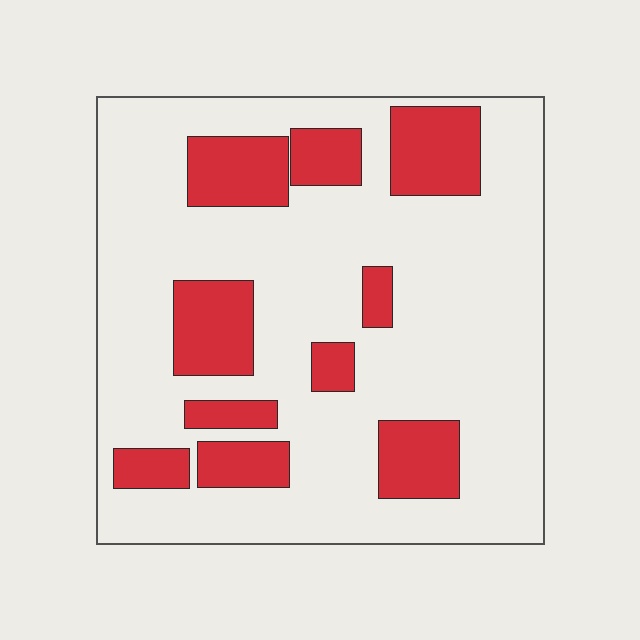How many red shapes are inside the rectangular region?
10.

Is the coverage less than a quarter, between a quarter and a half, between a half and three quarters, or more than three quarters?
Less than a quarter.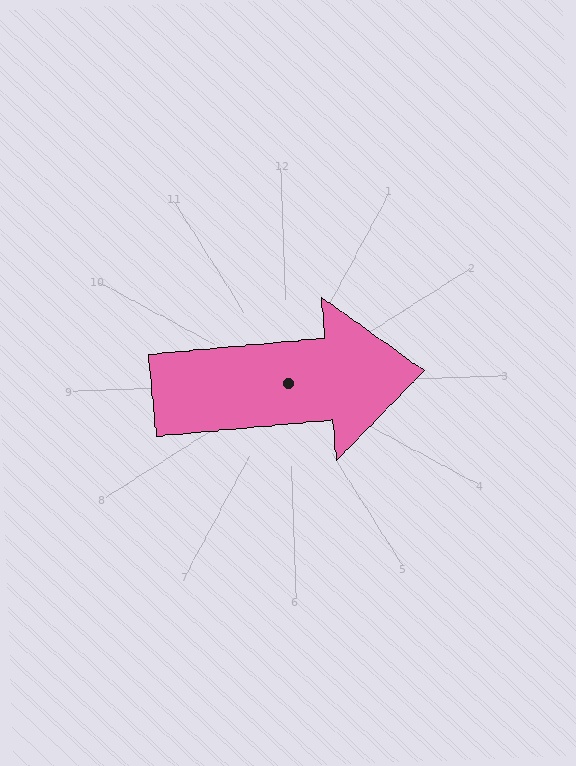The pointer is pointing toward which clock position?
Roughly 3 o'clock.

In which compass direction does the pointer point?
East.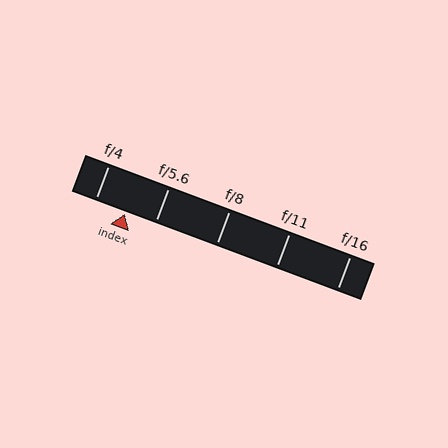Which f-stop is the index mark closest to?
The index mark is closest to f/5.6.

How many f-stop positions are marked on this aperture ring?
There are 5 f-stop positions marked.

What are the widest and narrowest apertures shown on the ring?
The widest aperture shown is f/4 and the narrowest is f/16.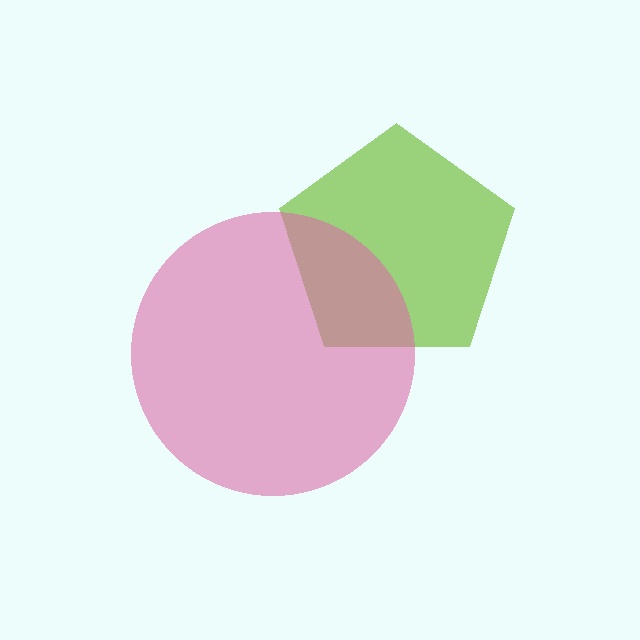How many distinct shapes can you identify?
There are 2 distinct shapes: a lime pentagon, a pink circle.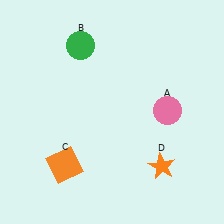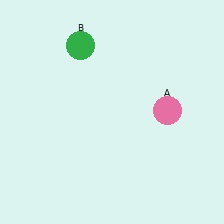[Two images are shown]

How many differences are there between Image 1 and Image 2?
There are 2 differences between the two images.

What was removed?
The orange star (D), the orange square (C) were removed in Image 2.